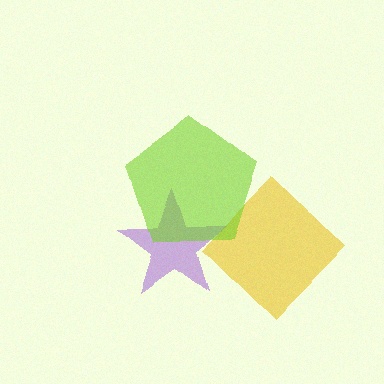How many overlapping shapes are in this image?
There are 3 overlapping shapes in the image.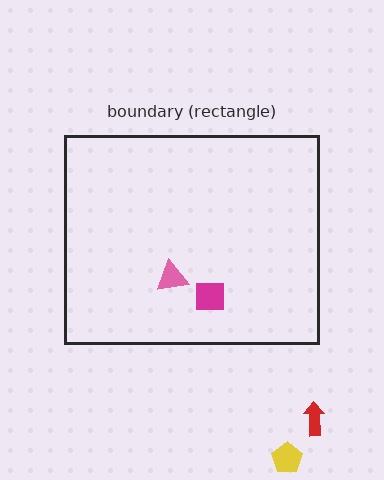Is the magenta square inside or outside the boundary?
Inside.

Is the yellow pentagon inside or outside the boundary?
Outside.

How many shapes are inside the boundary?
2 inside, 2 outside.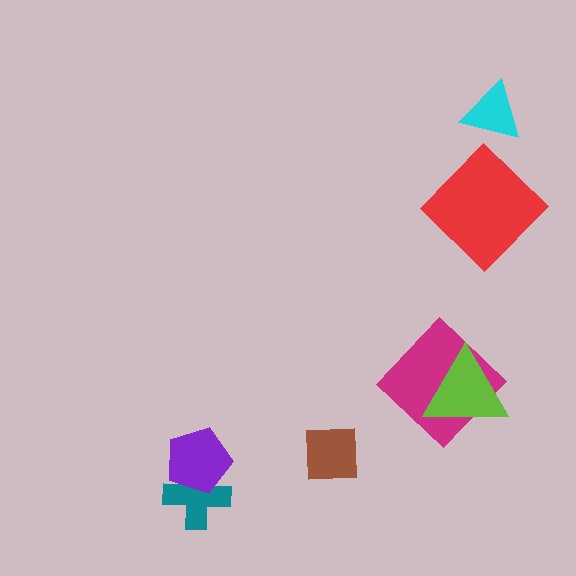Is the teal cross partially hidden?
Yes, it is partially covered by another shape.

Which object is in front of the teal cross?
The purple pentagon is in front of the teal cross.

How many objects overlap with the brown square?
0 objects overlap with the brown square.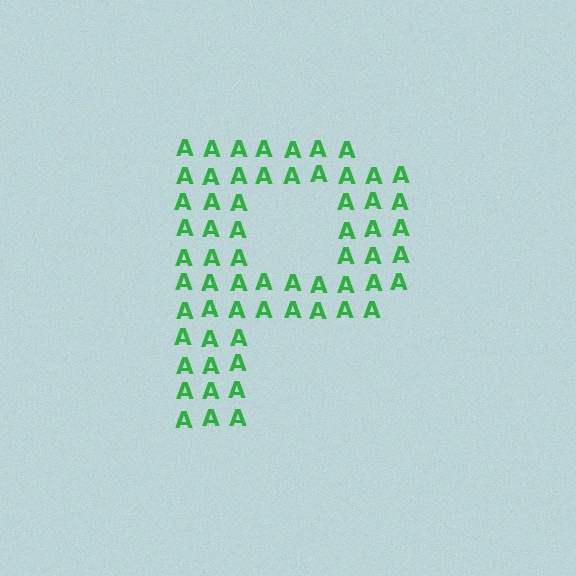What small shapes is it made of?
It is made of small letter A's.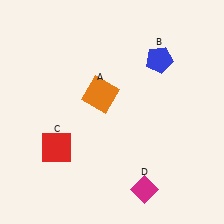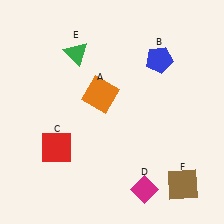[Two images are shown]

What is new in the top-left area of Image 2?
A green triangle (E) was added in the top-left area of Image 2.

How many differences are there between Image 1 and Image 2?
There are 2 differences between the two images.